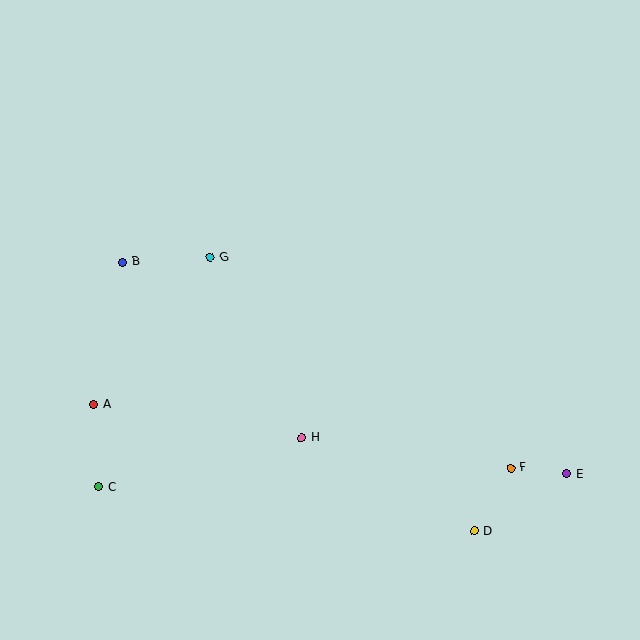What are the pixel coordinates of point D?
Point D is at (474, 531).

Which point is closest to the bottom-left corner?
Point C is closest to the bottom-left corner.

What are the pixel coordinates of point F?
Point F is at (511, 468).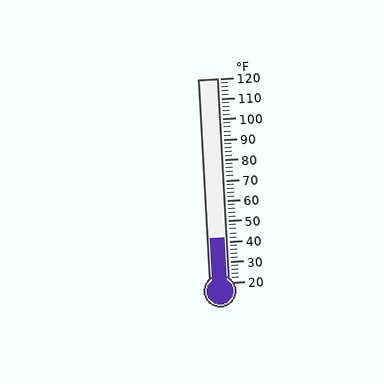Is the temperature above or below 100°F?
The temperature is below 100°F.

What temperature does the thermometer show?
The thermometer shows approximately 42°F.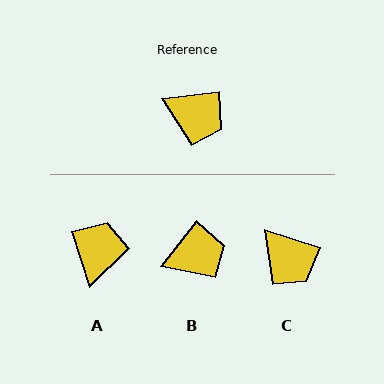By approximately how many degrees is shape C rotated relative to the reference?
Approximately 25 degrees clockwise.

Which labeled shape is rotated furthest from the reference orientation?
A, about 101 degrees away.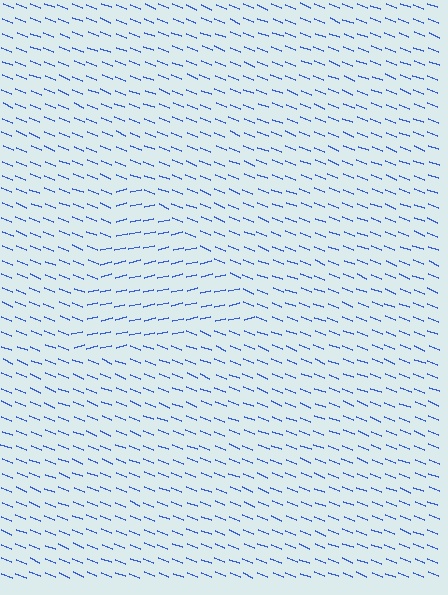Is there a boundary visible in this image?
Yes, there is a texture boundary formed by a change in line orientation.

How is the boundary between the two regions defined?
The boundary is defined purely by a change in line orientation (approximately 34 degrees difference). All lines are the same color and thickness.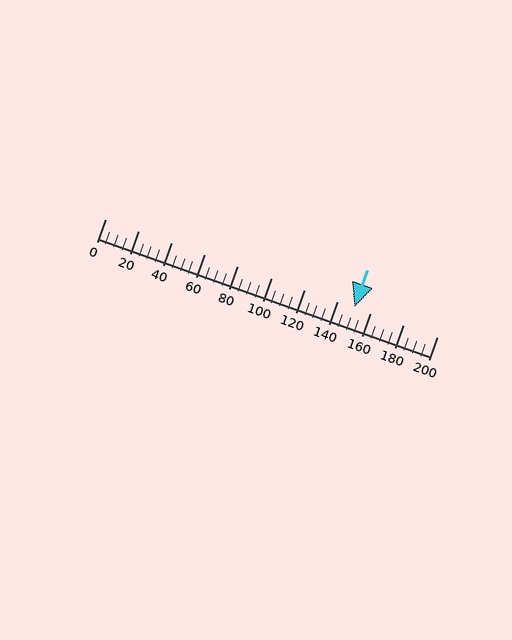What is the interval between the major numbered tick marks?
The major tick marks are spaced 20 units apart.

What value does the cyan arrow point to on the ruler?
The cyan arrow points to approximately 150.